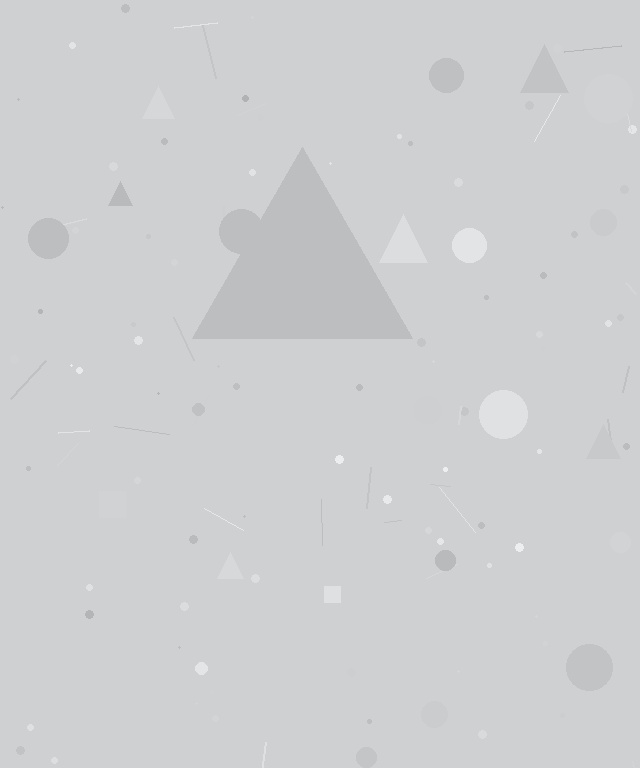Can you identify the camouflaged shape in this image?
The camouflaged shape is a triangle.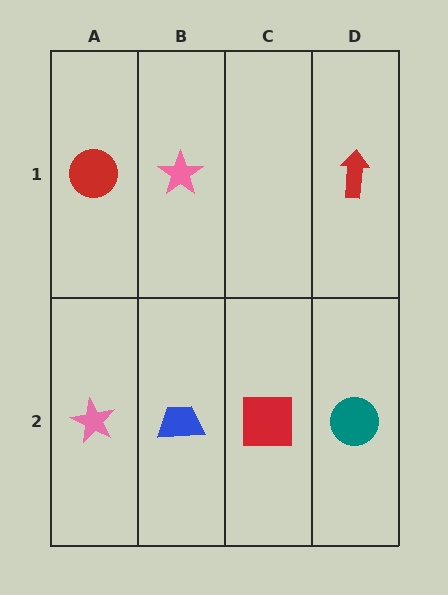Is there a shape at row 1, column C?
No, that cell is empty.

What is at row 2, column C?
A red square.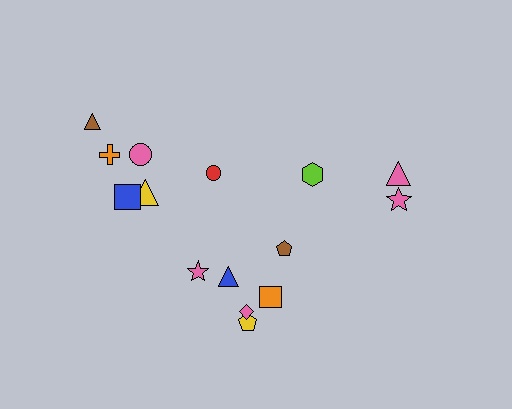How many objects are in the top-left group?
There are 6 objects.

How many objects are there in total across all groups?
There are 15 objects.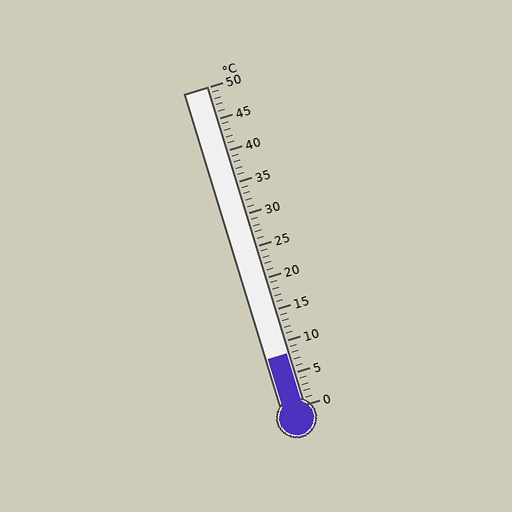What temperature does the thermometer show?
The thermometer shows approximately 8°C.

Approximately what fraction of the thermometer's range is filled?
The thermometer is filled to approximately 15% of its range.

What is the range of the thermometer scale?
The thermometer scale ranges from 0°C to 50°C.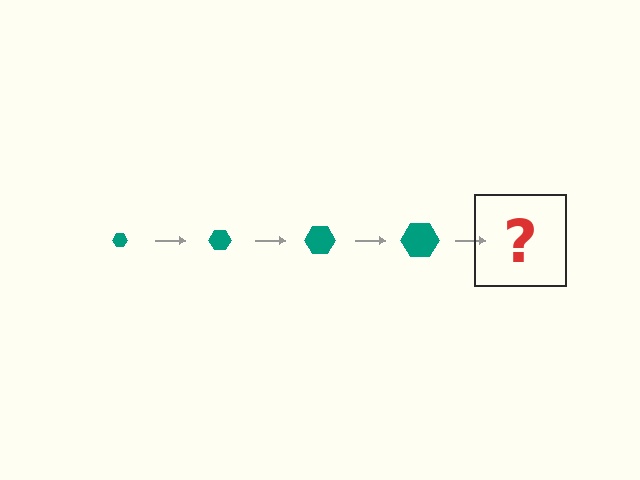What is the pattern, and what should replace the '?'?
The pattern is that the hexagon gets progressively larger each step. The '?' should be a teal hexagon, larger than the previous one.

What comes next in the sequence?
The next element should be a teal hexagon, larger than the previous one.